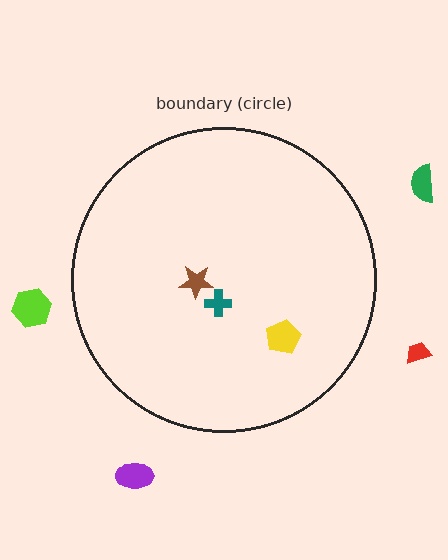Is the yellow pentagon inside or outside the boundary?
Inside.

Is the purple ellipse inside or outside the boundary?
Outside.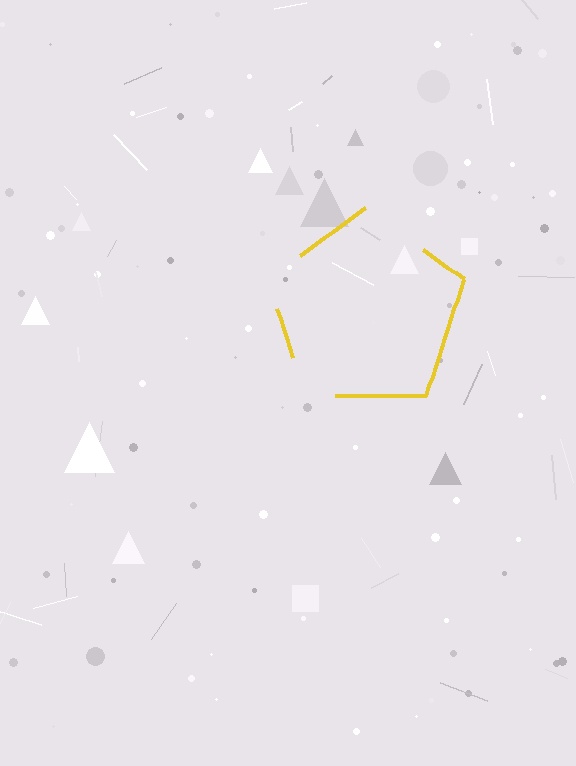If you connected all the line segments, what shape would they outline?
They would outline a pentagon.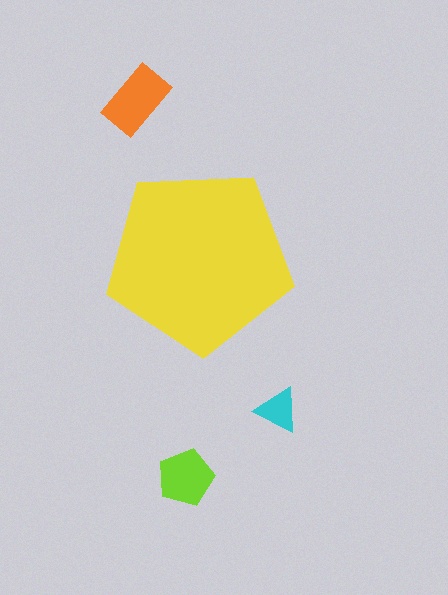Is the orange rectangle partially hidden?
No, the orange rectangle is fully visible.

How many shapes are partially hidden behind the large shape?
0 shapes are partially hidden.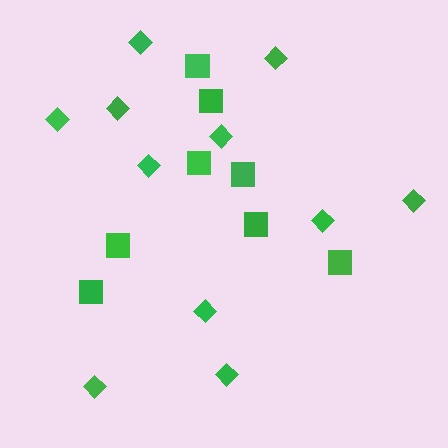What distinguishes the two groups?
There are 2 groups: one group of diamonds (11) and one group of squares (8).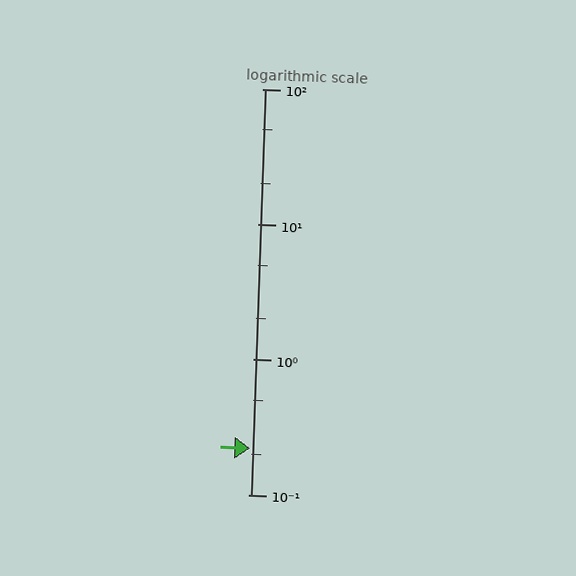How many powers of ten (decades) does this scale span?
The scale spans 3 decades, from 0.1 to 100.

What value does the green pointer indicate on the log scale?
The pointer indicates approximately 0.22.